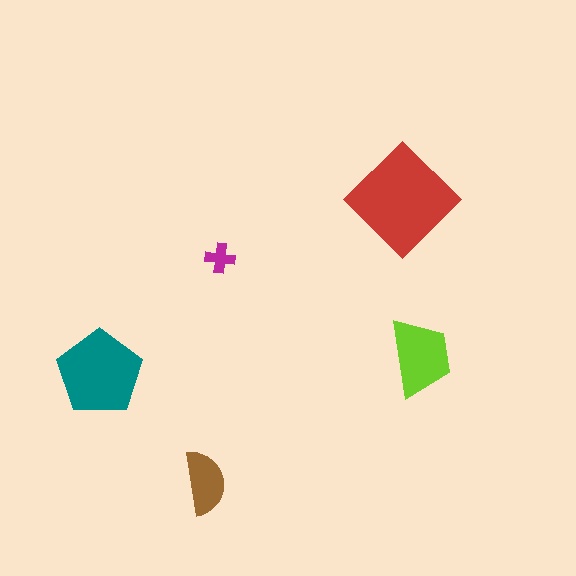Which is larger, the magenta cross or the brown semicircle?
The brown semicircle.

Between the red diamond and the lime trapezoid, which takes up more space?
The red diamond.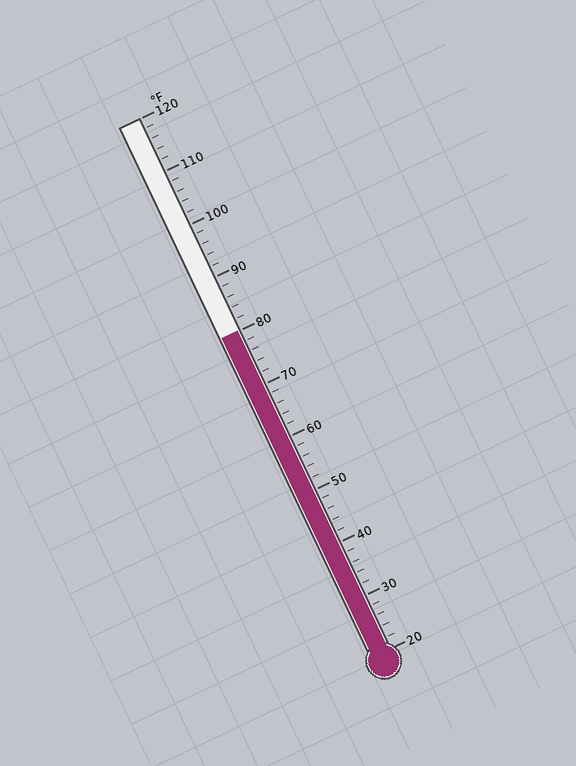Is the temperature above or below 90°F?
The temperature is below 90°F.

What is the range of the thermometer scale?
The thermometer scale ranges from 20°F to 120°F.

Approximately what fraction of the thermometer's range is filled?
The thermometer is filled to approximately 60% of its range.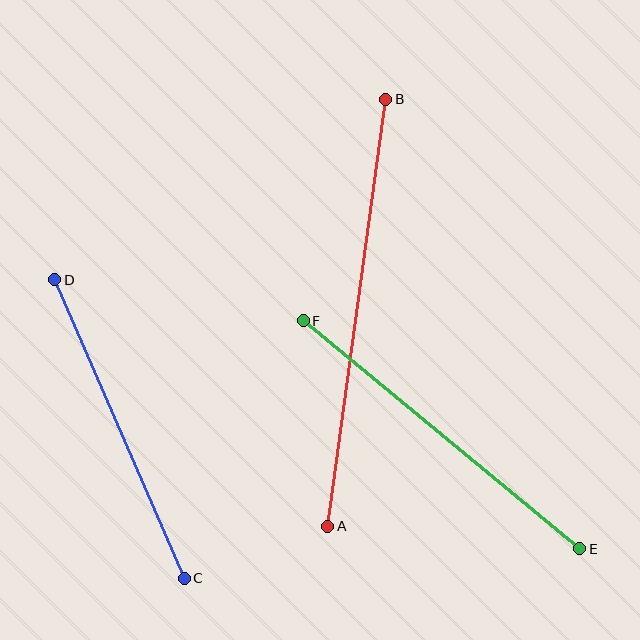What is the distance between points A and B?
The distance is approximately 431 pixels.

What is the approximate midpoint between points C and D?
The midpoint is at approximately (120, 429) pixels.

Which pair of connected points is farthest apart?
Points A and B are farthest apart.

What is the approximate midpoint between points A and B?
The midpoint is at approximately (357, 313) pixels.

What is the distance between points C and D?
The distance is approximately 325 pixels.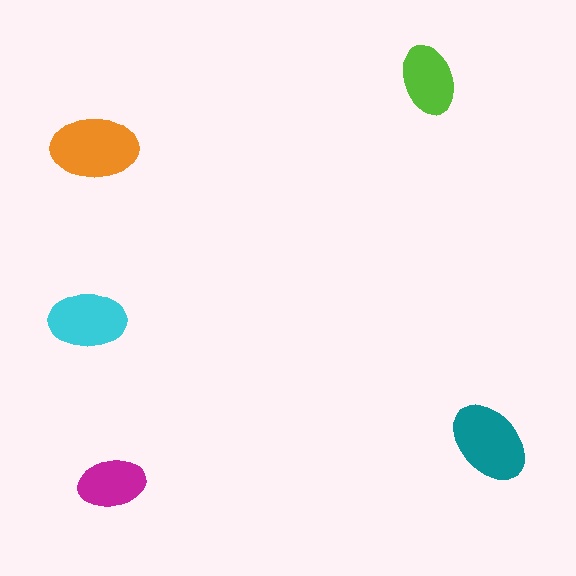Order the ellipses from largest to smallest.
the orange one, the teal one, the cyan one, the lime one, the magenta one.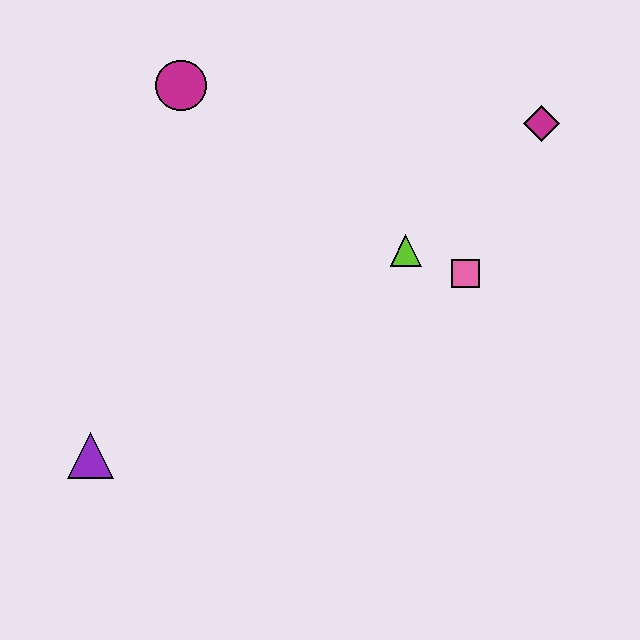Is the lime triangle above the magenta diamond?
No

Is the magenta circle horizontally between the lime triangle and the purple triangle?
Yes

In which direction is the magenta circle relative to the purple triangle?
The magenta circle is above the purple triangle.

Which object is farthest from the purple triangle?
The magenta diamond is farthest from the purple triangle.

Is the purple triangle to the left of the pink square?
Yes